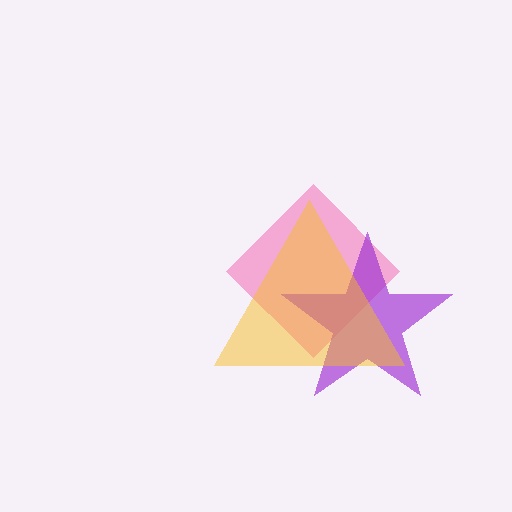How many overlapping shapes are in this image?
There are 3 overlapping shapes in the image.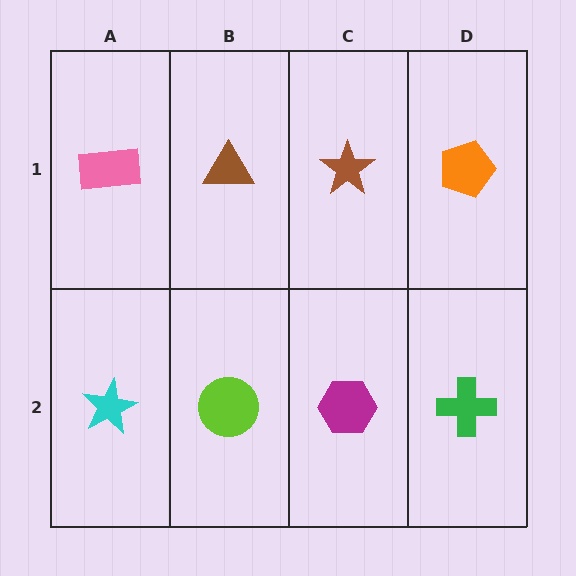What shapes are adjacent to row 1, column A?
A cyan star (row 2, column A), a brown triangle (row 1, column B).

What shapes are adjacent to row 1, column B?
A lime circle (row 2, column B), a pink rectangle (row 1, column A), a brown star (row 1, column C).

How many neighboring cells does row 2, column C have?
3.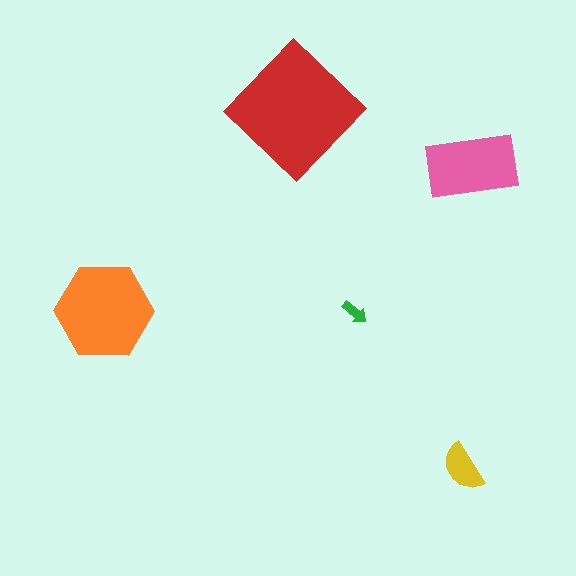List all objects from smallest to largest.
The green arrow, the yellow semicircle, the pink rectangle, the orange hexagon, the red diamond.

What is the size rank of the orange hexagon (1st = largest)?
2nd.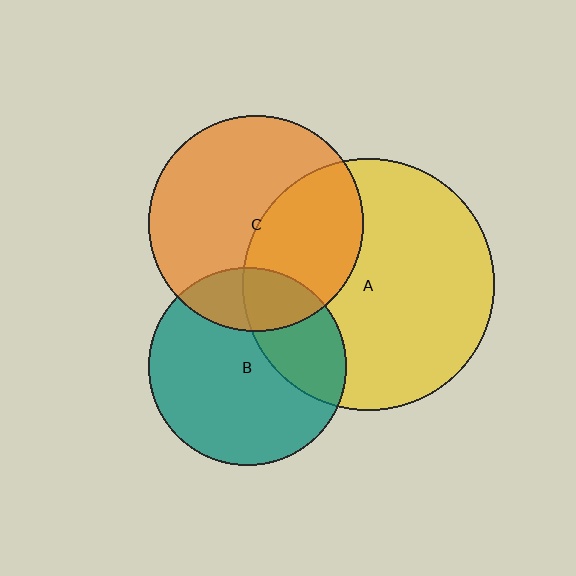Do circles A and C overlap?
Yes.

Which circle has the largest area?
Circle A (yellow).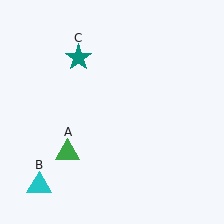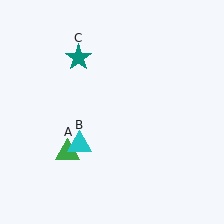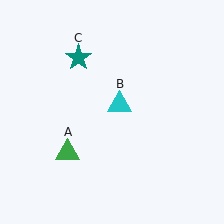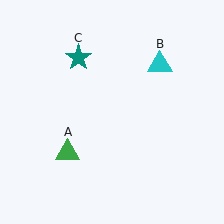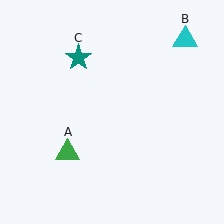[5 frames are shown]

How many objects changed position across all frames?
1 object changed position: cyan triangle (object B).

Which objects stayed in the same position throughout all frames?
Green triangle (object A) and teal star (object C) remained stationary.